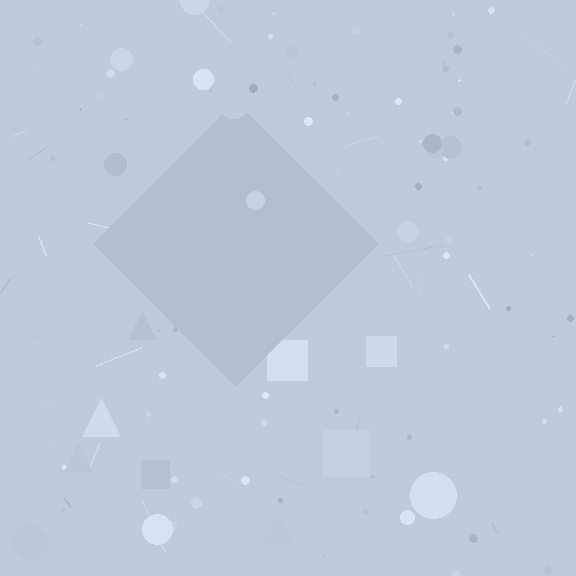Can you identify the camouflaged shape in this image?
The camouflaged shape is a diamond.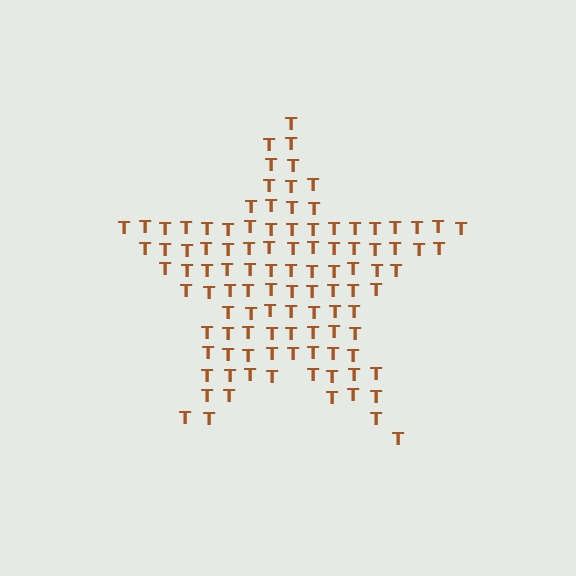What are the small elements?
The small elements are letter T's.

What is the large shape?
The large shape is a star.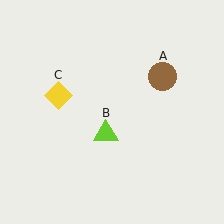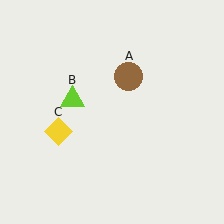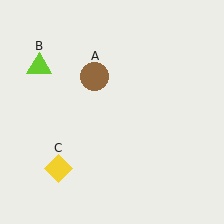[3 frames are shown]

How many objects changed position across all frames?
3 objects changed position: brown circle (object A), lime triangle (object B), yellow diamond (object C).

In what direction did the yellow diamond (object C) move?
The yellow diamond (object C) moved down.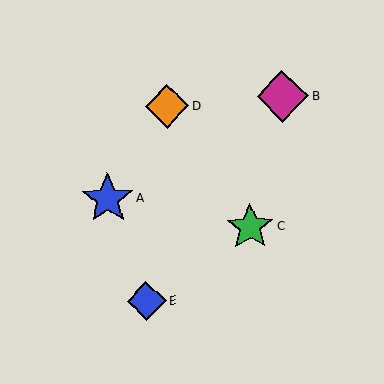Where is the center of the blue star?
The center of the blue star is at (108, 199).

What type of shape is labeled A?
Shape A is a blue star.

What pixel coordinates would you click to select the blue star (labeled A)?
Click at (108, 199) to select the blue star A.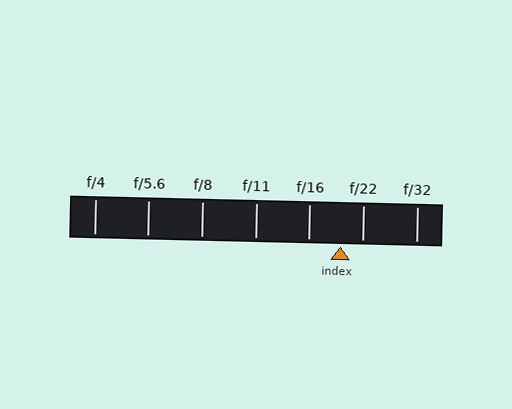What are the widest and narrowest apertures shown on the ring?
The widest aperture shown is f/4 and the narrowest is f/32.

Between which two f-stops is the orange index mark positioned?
The index mark is between f/16 and f/22.